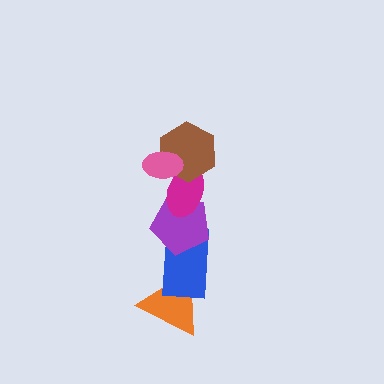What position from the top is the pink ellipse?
The pink ellipse is 1st from the top.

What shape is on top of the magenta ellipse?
The brown hexagon is on top of the magenta ellipse.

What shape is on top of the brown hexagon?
The pink ellipse is on top of the brown hexagon.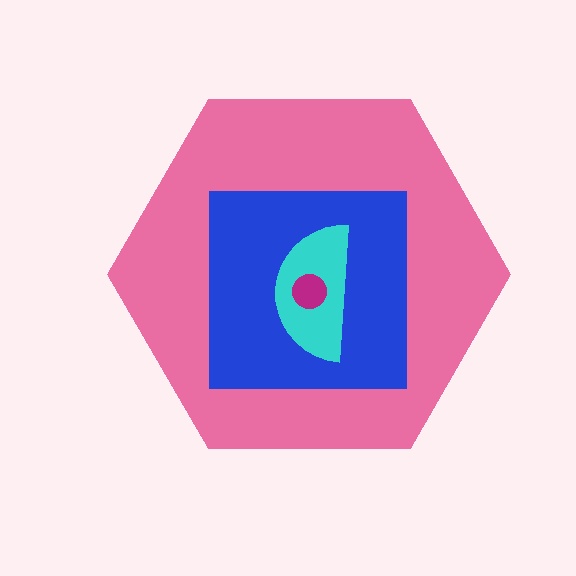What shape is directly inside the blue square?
The cyan semicircle.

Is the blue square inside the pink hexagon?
Yes.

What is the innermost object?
The magenta circle.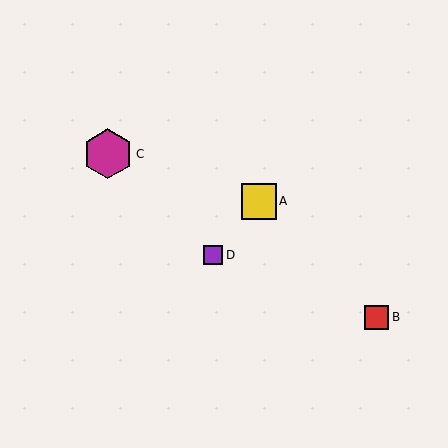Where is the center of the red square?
The center of the red square is at (377, 317).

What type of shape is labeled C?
Shape C is a magenta hexagon.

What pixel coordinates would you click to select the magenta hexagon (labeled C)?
Click at (108, 154) to select the magenta hexagon C.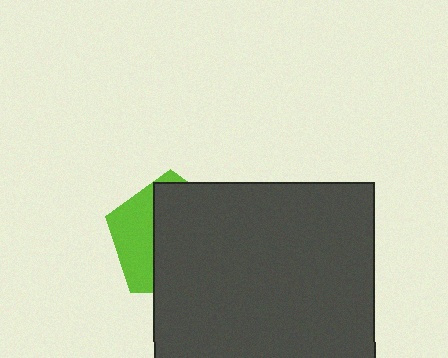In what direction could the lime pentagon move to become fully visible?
The lime pentagon could move left. That would shift it out from behind the dark gray rectangle entirely.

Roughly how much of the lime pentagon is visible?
A small part of it is visible (roughly 34%).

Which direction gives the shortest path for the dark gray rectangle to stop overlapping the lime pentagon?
Moving right gives the shortest separation.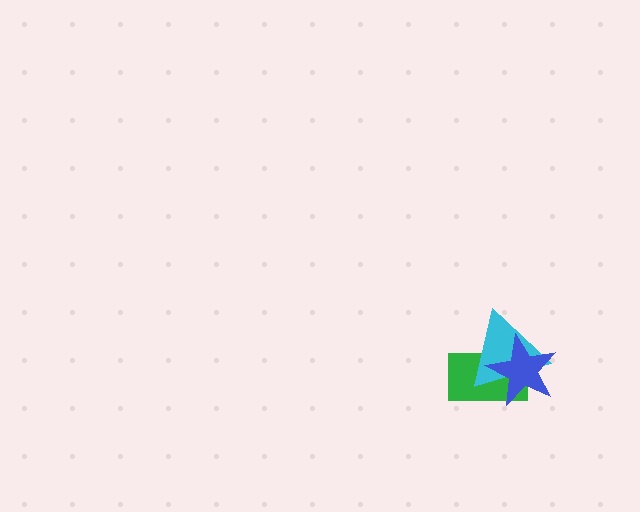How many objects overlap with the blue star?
2 objects overlap with the blue star.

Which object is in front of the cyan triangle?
The blue star is in front of the cyan triangle.